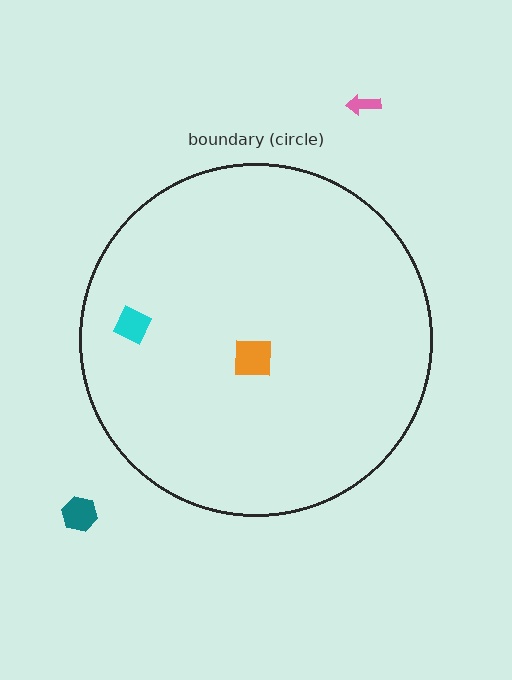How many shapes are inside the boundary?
2 inside, 2 outside.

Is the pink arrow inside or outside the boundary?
Outside.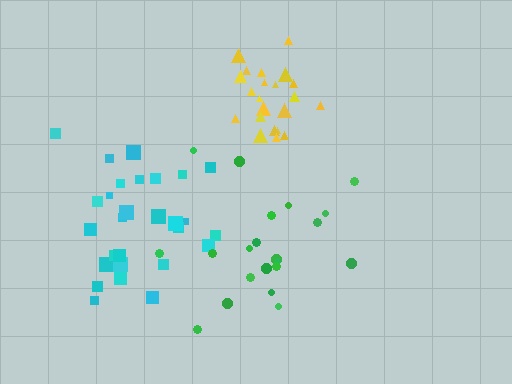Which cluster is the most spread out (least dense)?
Green.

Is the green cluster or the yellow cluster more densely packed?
Yellow.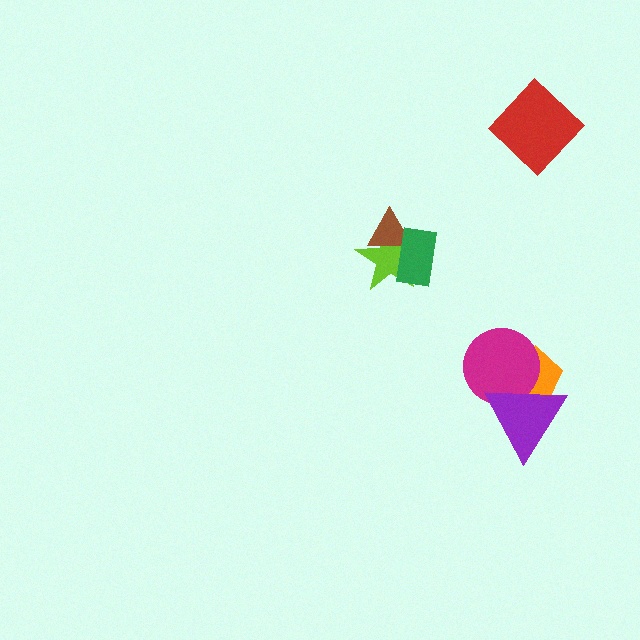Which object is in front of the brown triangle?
The green rectangle is in front of the brown triangle.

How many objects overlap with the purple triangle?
2 objects overlap with the purple triangle.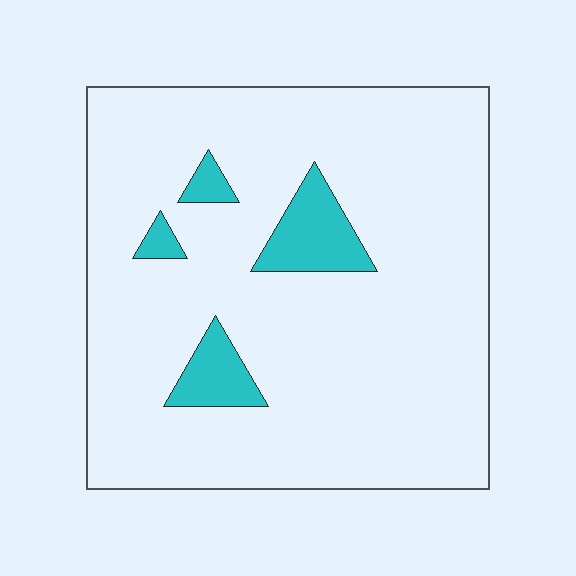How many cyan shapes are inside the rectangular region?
4.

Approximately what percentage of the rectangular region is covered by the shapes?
Approximately 10%.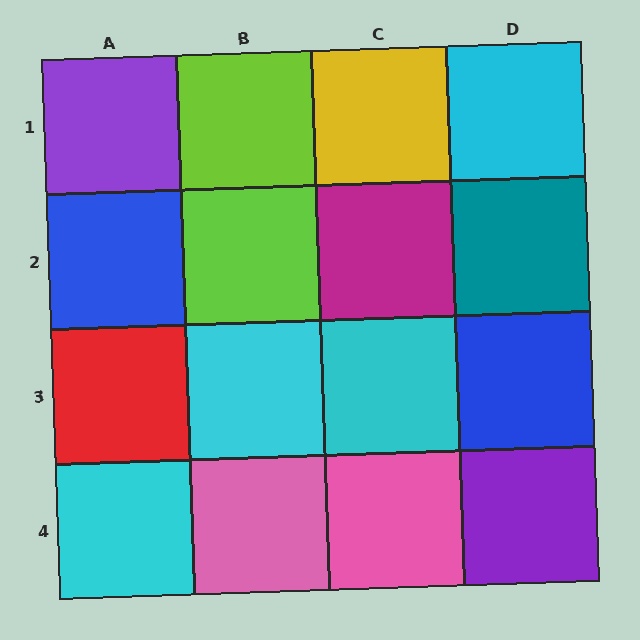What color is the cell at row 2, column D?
Teal.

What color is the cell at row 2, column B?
Lime.